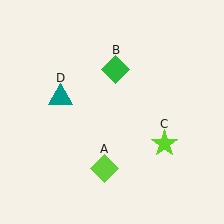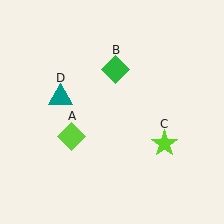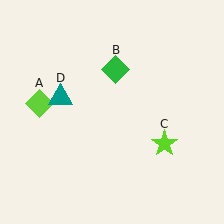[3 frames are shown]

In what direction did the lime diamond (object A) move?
The lime diamond (object A) moved up and to the left.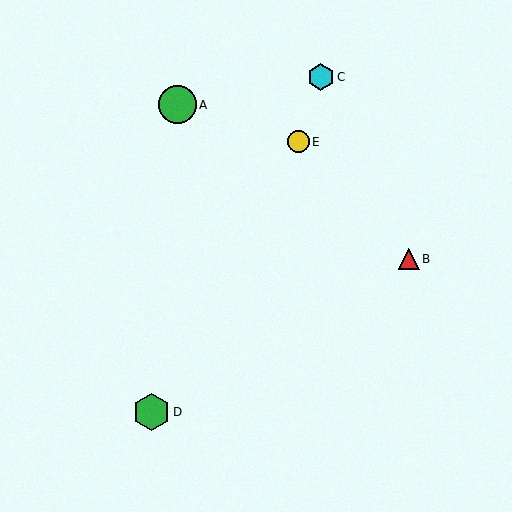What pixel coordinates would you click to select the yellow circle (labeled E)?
Click at (299, 142) to select the yellow circle E.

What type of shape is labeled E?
Shape E is a yellow circle.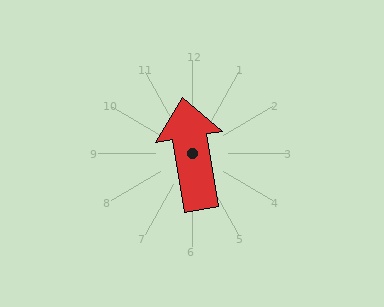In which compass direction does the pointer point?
North.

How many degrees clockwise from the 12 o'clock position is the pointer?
Approximately 351 degrees.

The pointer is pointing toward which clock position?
Roughly 12 o'clock.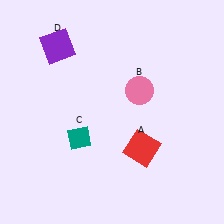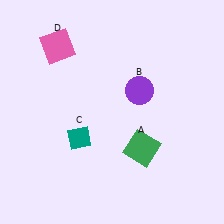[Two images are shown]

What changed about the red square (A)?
In Image 1, A is red. In Image 2, it changed to green.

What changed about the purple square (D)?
In Image 1, D is purple. In Image 2, it changed to pink.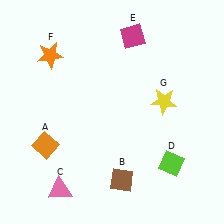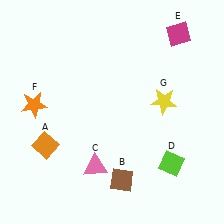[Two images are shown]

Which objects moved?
The objects that moved are: the pink triangle (C), the magenta diamond (E), the orange star (F).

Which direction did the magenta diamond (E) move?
The magenta diamond (E) moved right.